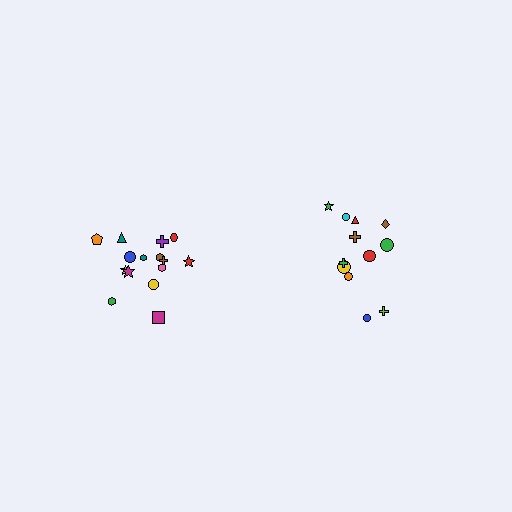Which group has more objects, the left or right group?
The left group.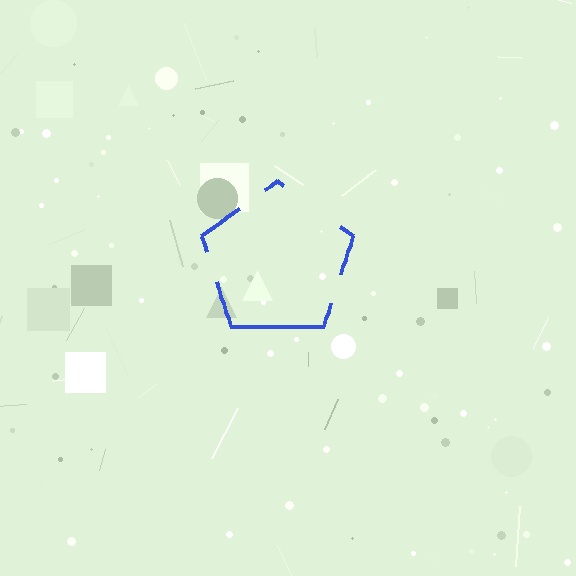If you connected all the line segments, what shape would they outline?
They would outline a pentagon.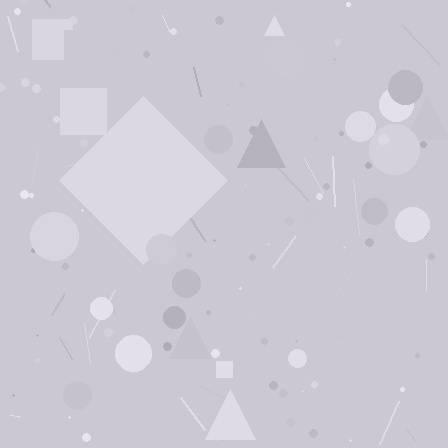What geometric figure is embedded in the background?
A diamond is embedded in the background.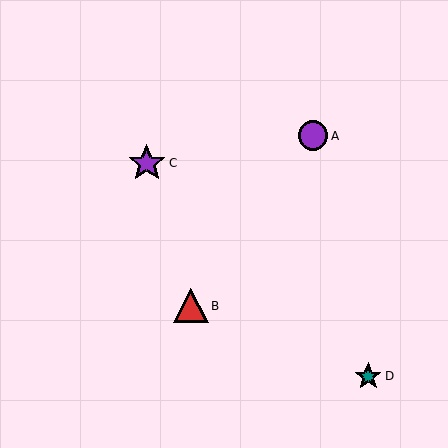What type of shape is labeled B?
Shape B is a red triangle.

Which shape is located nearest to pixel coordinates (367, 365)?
The teal star (labeled D) at (368, 376) is nearest to that location.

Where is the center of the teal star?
The center of the teal star is at (368, 376).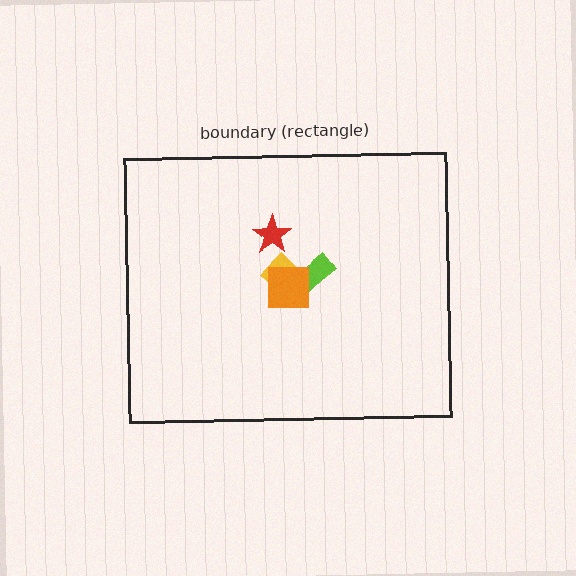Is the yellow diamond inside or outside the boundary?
Inside.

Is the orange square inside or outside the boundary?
Inside.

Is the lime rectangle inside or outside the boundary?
Inside.